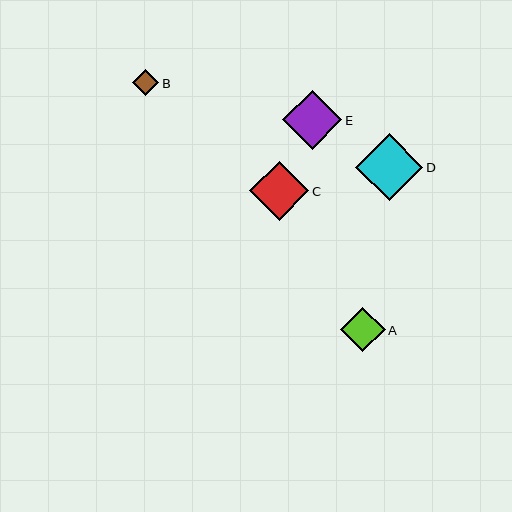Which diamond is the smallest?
Diamond B is the smallest with a size of approximately 26 pixels.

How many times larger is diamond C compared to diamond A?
Diamond C is approximately 1.3 times the size of diamond A.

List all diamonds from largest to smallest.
From largest to smallest: D, E, C, A, B.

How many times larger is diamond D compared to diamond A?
Diamond D is approximately 1.5 times the size of diamond A.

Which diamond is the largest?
Diamond D is the largest with a size of approximately 67 pixels.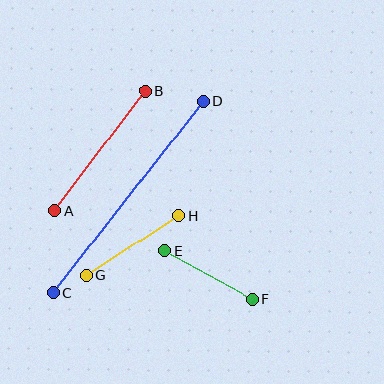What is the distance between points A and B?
The distance is approximately 150 pixels.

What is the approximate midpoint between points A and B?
The midpoint is at approximately (100, 151) pixels.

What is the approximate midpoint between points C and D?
The midpoint is at approximately (128, 197) pixels.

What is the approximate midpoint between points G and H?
The midpoint is at approximately (132, 246) pixels.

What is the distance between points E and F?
The distance is approximately 99 pixels.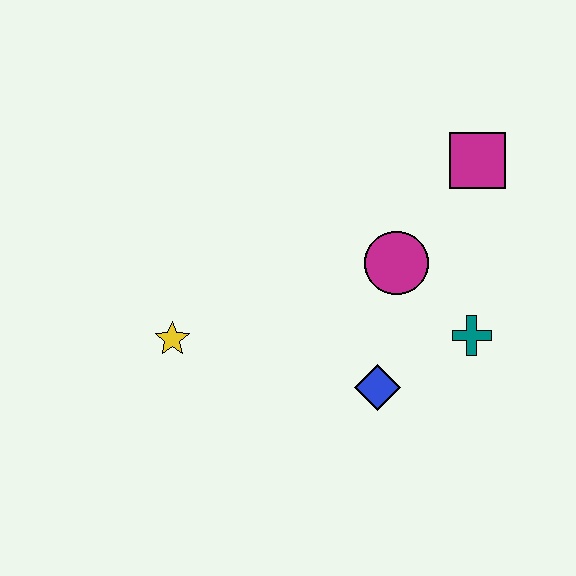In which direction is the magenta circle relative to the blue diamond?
The magenta circle is above the blue diamond.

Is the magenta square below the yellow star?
No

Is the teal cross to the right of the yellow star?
Yes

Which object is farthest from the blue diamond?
The magenta square is farthest from the blue diamond.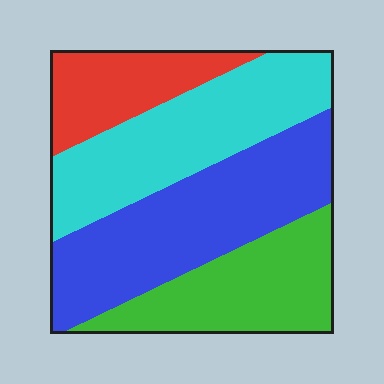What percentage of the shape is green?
Green covers 22% of the shape.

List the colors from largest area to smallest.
From largest to smallest: blue, cyan, green, red.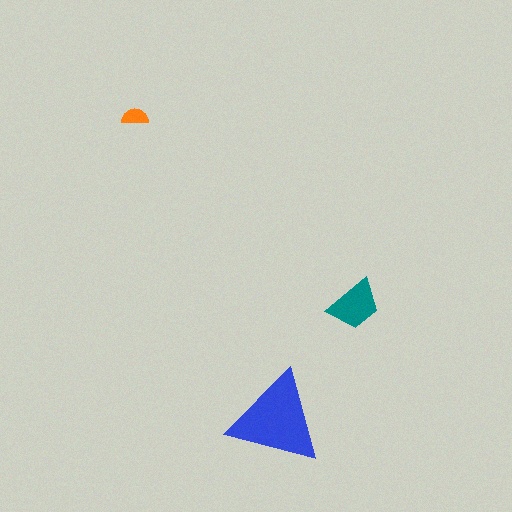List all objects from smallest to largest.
The orange semicircle, the teal trapezoid, the blue triangle.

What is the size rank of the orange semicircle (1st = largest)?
3rd.